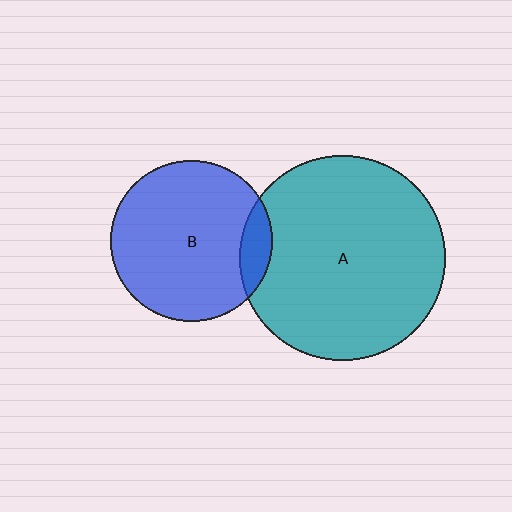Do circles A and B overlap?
Yes.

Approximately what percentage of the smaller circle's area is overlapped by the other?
Approximately 10%.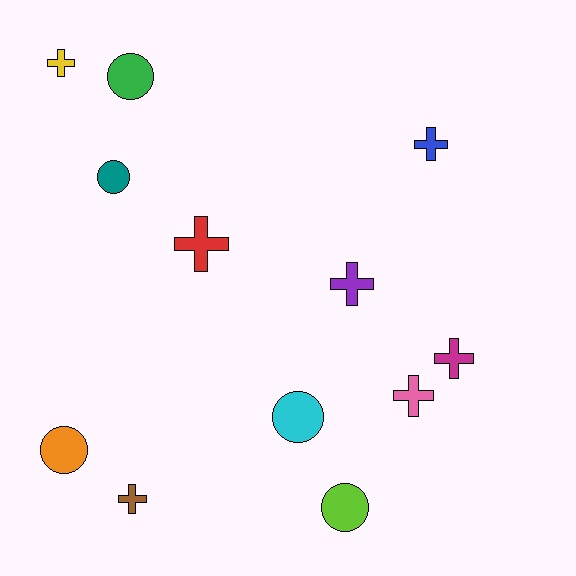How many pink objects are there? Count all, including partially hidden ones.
There is 1 pink object.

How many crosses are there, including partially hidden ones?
There are 7 crosses.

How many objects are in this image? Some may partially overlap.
There are 12 objects.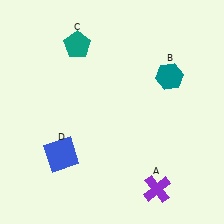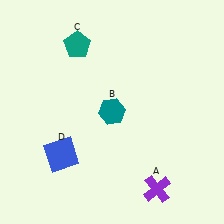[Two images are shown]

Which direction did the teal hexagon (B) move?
The teal hexagon (B) moved left.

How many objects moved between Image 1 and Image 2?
1 object moved between the two images.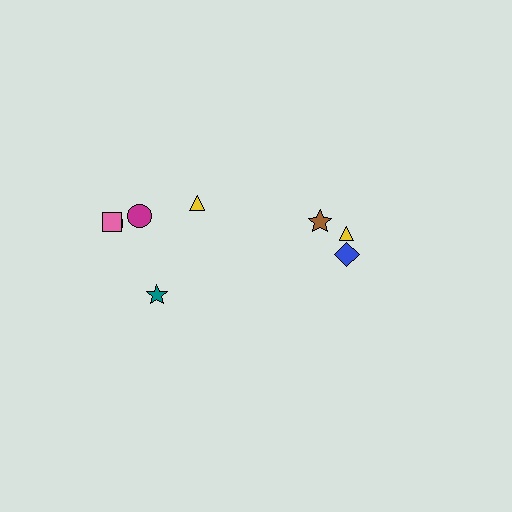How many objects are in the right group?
There are 3 objects.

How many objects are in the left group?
There are 5 objects.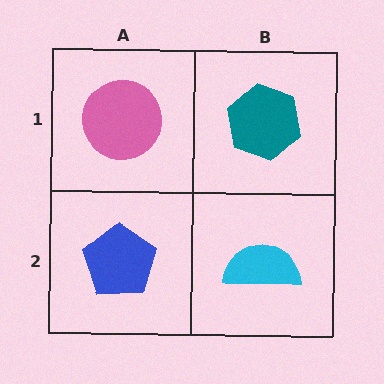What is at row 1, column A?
A pink circle.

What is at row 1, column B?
A teal hexagon.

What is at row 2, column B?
A cyan semicircle.